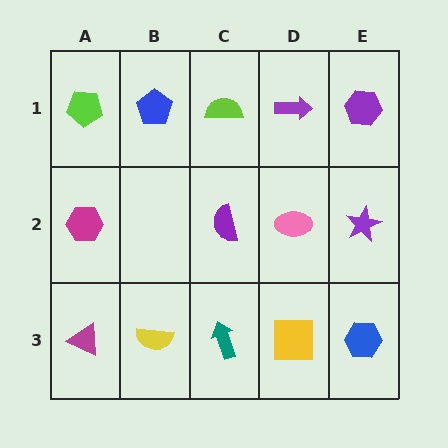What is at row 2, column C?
A purple semicircle.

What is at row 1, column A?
A lime pentagon.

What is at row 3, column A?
A magenta triangle.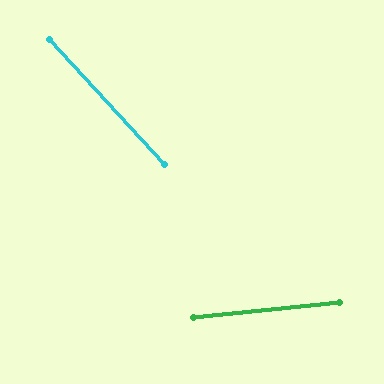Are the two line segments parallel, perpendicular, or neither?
Neither parallel nor perpendicular — they differ by about 53°.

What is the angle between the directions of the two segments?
Approximately 53 degrees.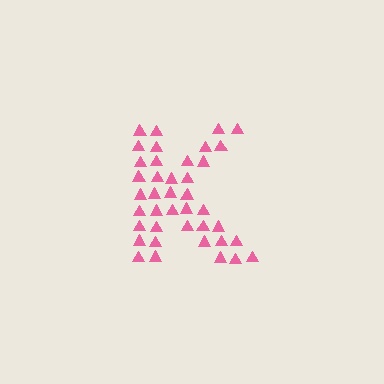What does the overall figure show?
The overall figure shows the letter K.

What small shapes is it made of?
It is made of small triangles.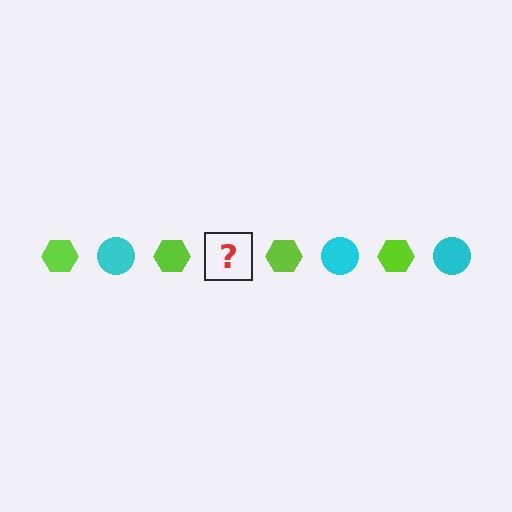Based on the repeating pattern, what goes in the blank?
The blank should be a cyan circle.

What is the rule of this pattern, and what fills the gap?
The rule is that the pattern alternates between lime hexagon and cyan circle. The gap should be filled with a cyan circle.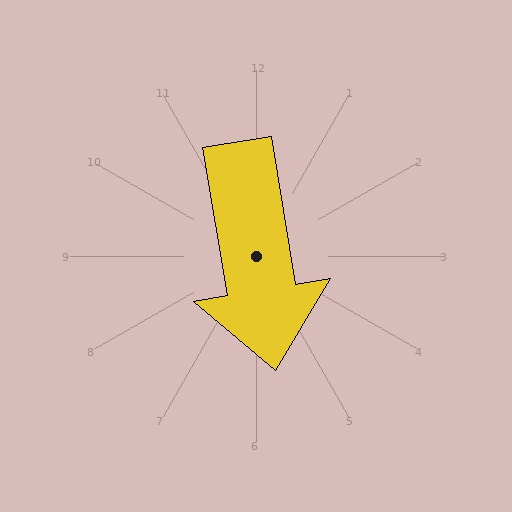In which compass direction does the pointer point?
South.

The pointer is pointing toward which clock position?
Roughly 6 o'clock.